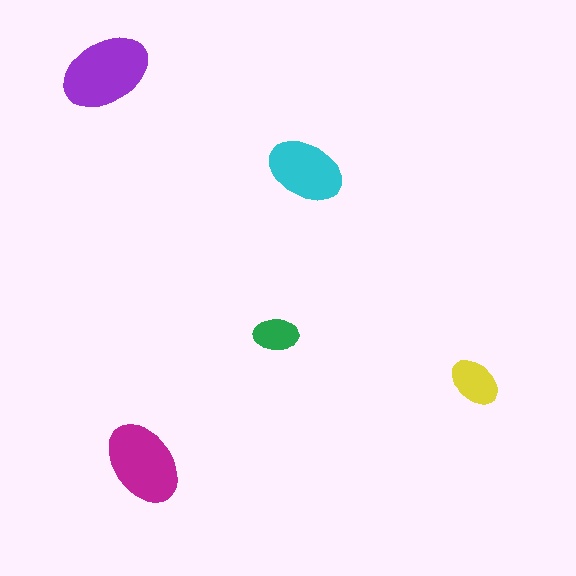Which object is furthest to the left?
The purple ellipse is leftmost.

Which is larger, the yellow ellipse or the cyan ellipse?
The cyan one.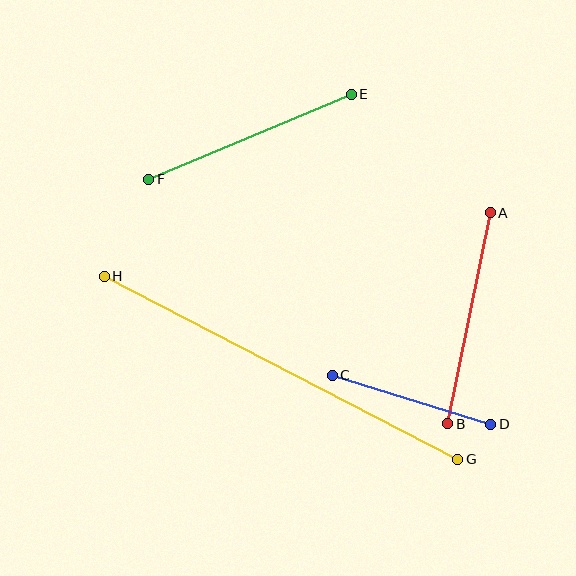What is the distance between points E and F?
The distance is approximately 220 pixels.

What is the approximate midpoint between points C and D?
The midpoint is at approximately (412, 400) pixels.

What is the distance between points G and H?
The distance is approximately 398 pixels.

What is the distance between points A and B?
The distance is approximately 215 pixels.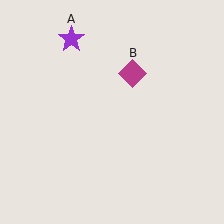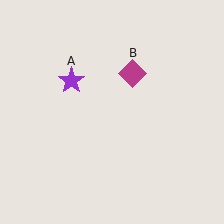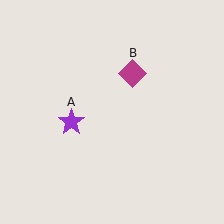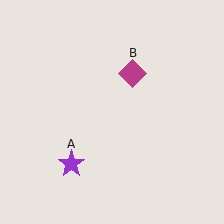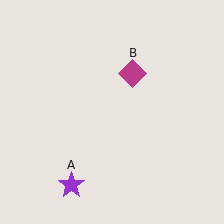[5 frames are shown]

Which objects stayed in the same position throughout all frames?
Magenta diamond (object B) remained stationary.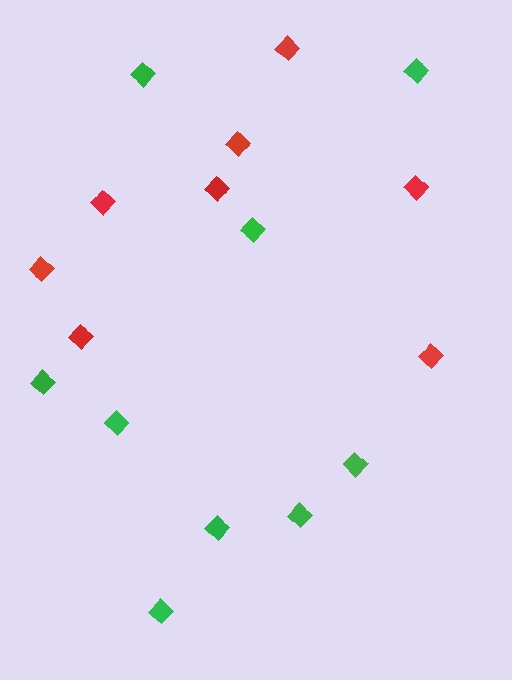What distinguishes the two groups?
There are 2 groups: one group of green diamonds (9) and one group of red diamonds (8).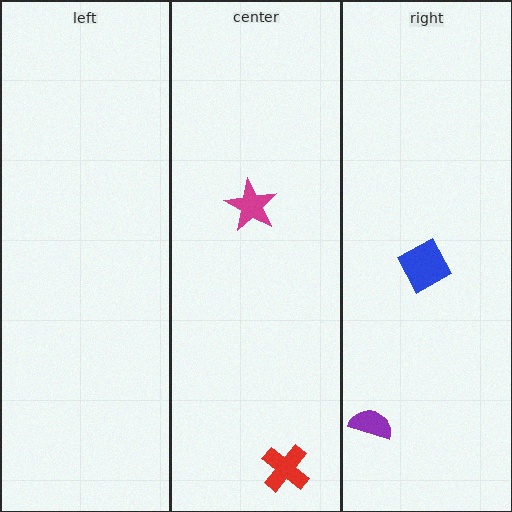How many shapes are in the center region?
2.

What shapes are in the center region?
The magenta star, the red cross.